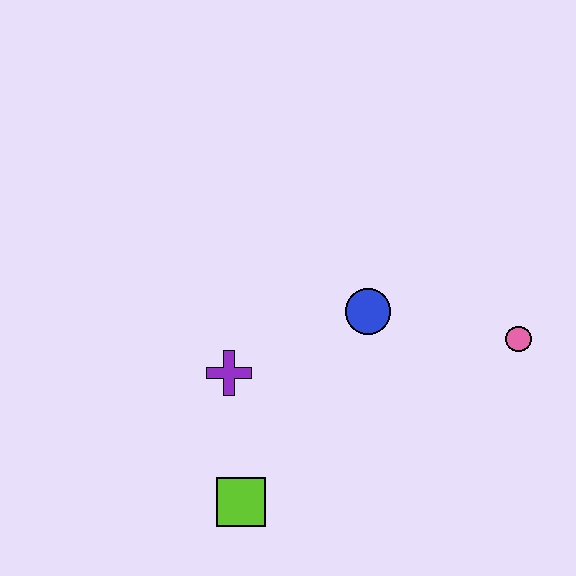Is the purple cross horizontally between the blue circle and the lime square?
No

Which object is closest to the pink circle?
The blue circle is closest to the pink circle.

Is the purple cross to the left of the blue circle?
Yes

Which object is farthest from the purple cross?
The pink circle is farthest from the purple cross.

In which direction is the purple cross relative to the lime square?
The purple cross is above the lime square.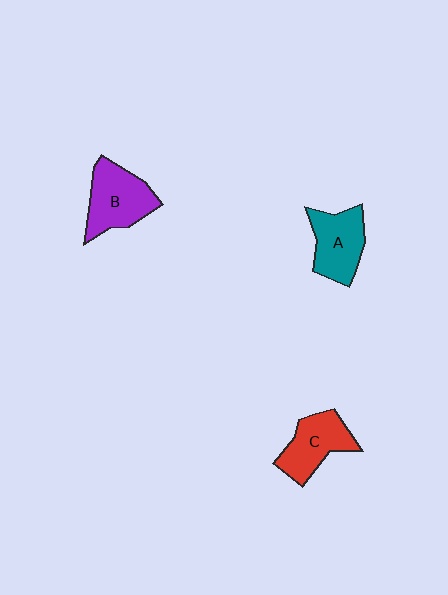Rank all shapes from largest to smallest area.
From largest to smallest: B (purple), A (teal), C (red).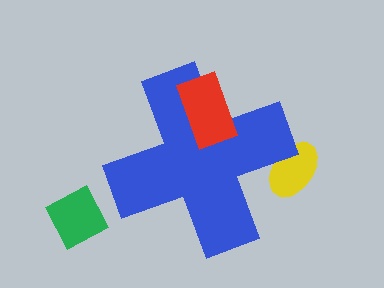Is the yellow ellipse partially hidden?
Yes, the yellow ellipse is partially hidden behind the blue cross.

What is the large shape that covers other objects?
A blue cross.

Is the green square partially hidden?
No, the green square is fully visible.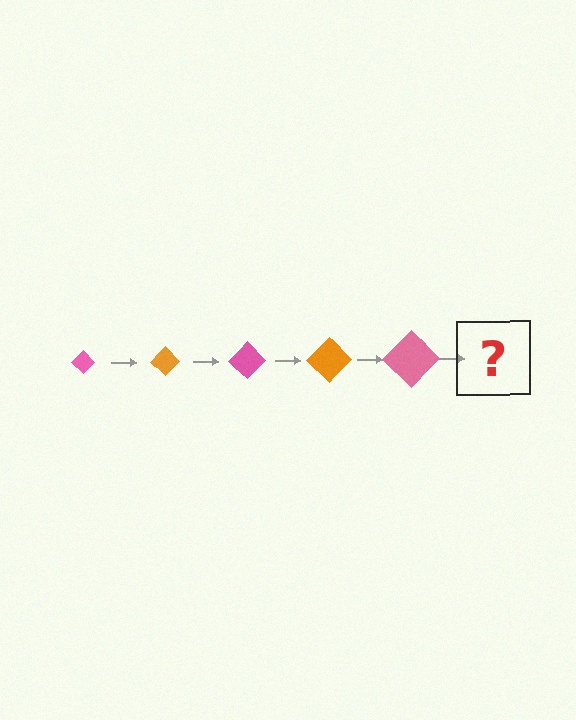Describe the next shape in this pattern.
It should be an orange diamond, larger than the previous one.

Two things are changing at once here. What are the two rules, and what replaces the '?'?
The two rules are that the diamond grows larger each step and the color cycles through pink and orange. The '?' should be an orange diamond, larger than the previous one.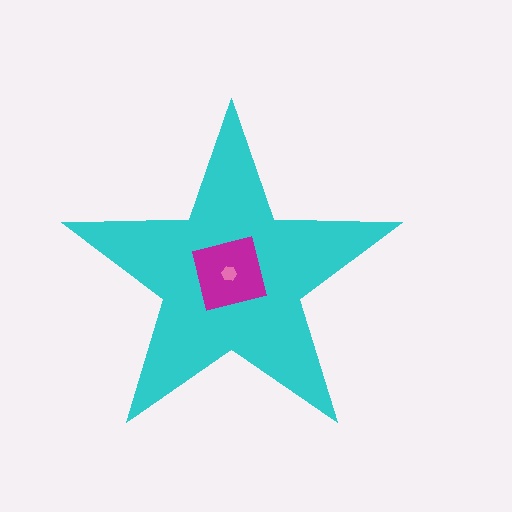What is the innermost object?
The pink hexagon.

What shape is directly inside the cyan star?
The magenta square.